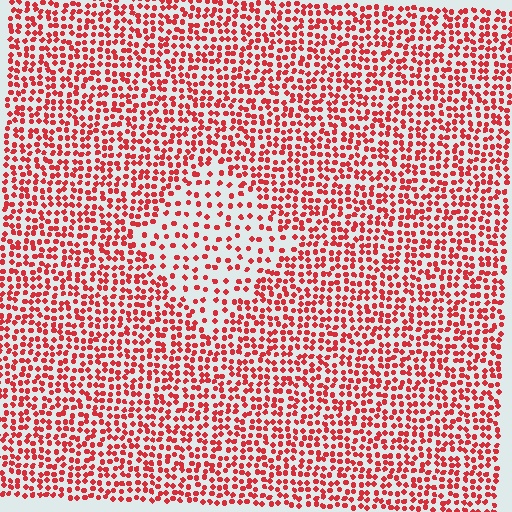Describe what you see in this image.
The image contains small red elements arranged at two different densities. A diamond-shaped region is visible where the elements are less densely packed than the surrounding area.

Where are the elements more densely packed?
The elements are more densely packed outside the diamond boundary.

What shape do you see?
I see a diamond.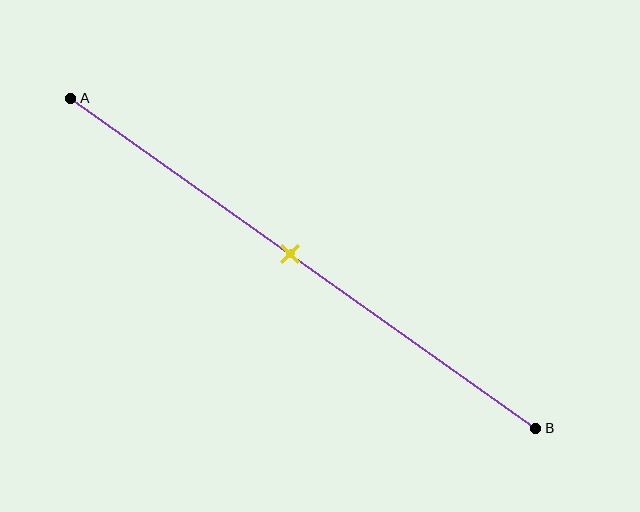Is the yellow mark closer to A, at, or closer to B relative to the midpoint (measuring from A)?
The yellow mark is approximately at the midpoint of segment AB.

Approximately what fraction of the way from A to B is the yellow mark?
The yellow mark is approximately 45% of the way from A to B.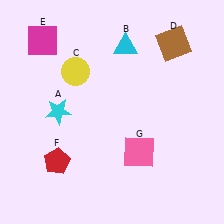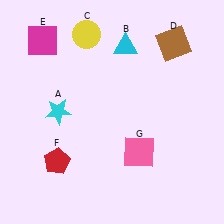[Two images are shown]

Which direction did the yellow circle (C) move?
The yellow circle (C) moved up.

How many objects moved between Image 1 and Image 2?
1 object moved between the two images.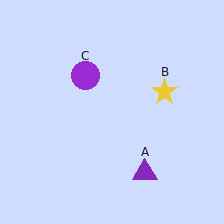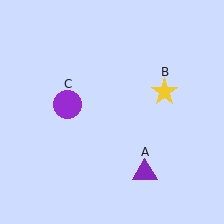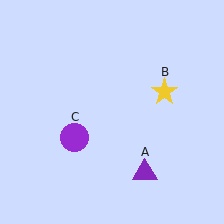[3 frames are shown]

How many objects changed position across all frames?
1 object changed position: purple circle (object C).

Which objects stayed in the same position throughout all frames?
Purple triangle (object A) and yellow star (object B) remained stationary.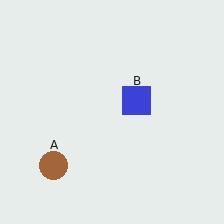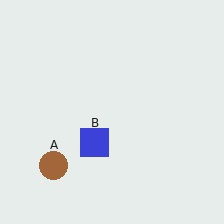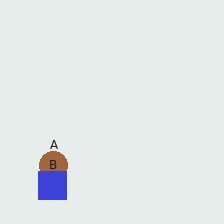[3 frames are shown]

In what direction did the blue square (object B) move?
The blue square (object B) moved down and to the left.